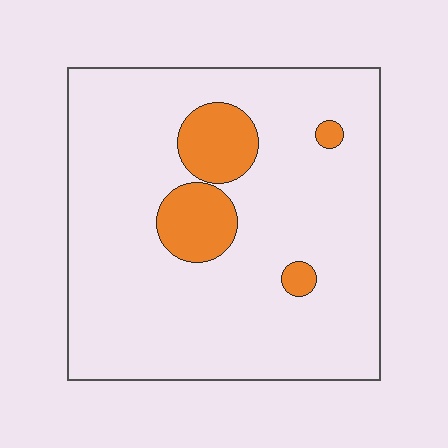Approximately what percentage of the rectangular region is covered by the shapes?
Approximately 10%.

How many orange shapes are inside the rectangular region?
4.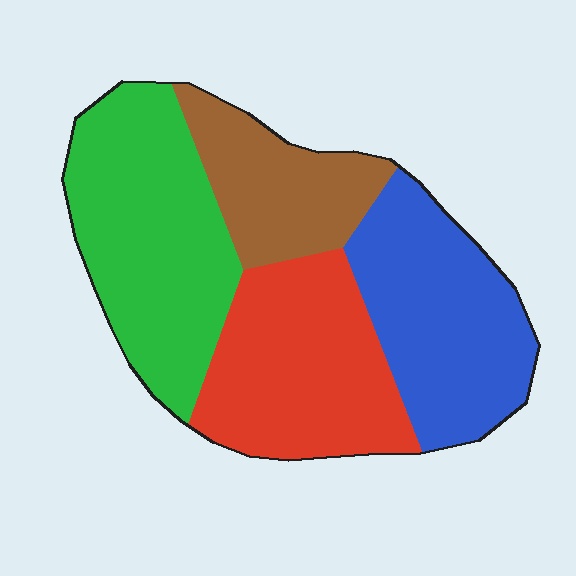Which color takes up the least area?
Brown, at roughly 15%.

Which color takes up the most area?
Green, at roughly 30%.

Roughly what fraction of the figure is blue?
Blue covers around 25% of the figure.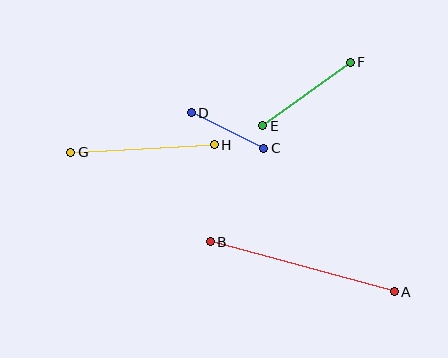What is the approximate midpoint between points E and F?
The midpoint is at approximately (306, 94) pixels.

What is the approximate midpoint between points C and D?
The midpoint is at approximately (228, 130) pixels.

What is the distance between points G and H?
The distance is approximately 144 pixels.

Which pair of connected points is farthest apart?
Points A and B are farthest apart.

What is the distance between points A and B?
The distance is approximately 191 pixels.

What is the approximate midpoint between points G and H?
The midpoint is at approximately (143, 149) pixels.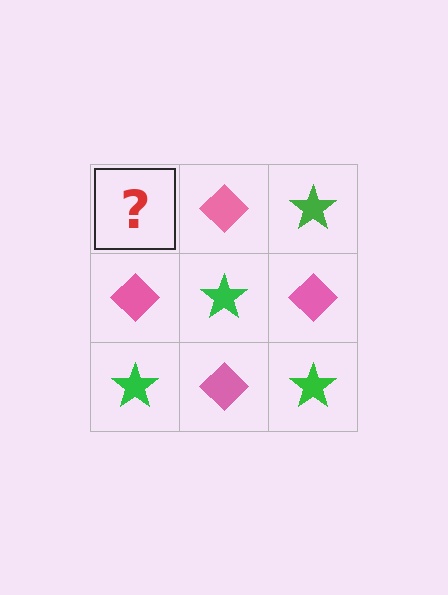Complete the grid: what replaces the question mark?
The question mark should be replaced with a green star.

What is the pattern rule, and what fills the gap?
The rule is that it alternates green star and pink diamond in a checkerboard pattern. The gap should be filled with a green star.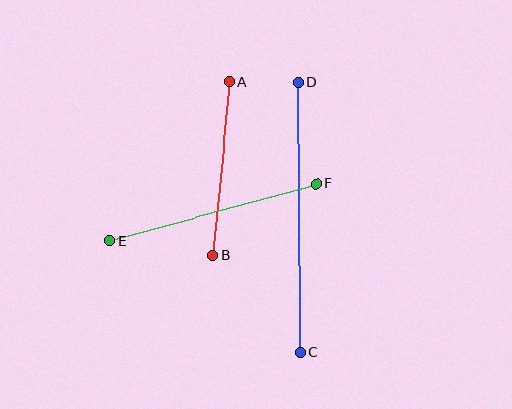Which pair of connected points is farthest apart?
Points C and D are farthest apart.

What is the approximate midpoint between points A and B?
The midpoint is at approximately (221, 169) pixels.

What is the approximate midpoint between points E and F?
The midpoint is at approximately (213, 212) pixels.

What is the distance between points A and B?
The distance is approximately 174 pixels.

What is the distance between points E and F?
The distance is approximately 214 pixels.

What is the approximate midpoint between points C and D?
The midpoint is at approximately (299, 217) pixels.